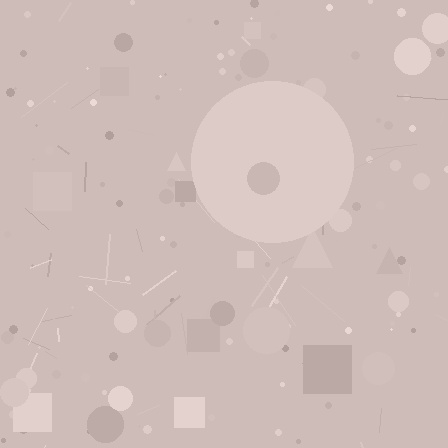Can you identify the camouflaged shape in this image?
The camouflaged shape is a circle.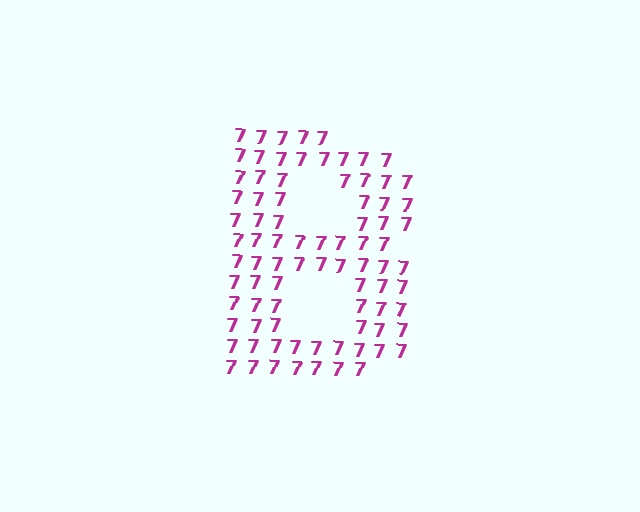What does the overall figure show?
The overall figure shows the letter B.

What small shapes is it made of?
It is made of small digit 7's.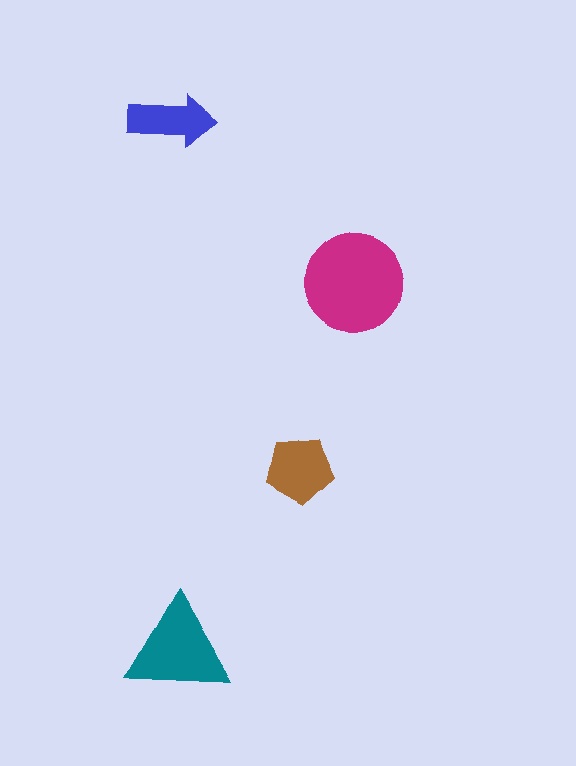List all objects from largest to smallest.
The magenta circle, the teal triangle, the brown pentagon, the blue arrow.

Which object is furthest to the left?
The blue arrow is leftmost.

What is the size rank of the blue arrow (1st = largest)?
4th.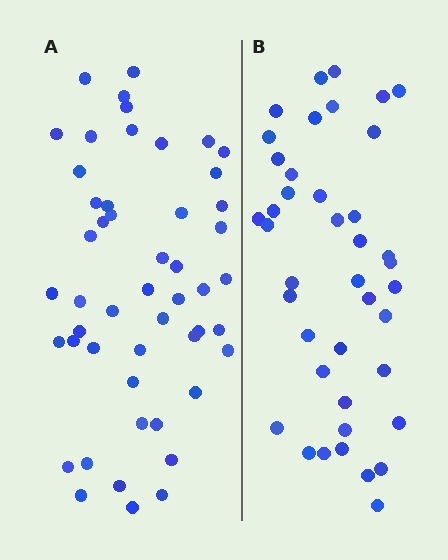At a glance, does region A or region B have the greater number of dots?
Region A (the left region) has more dots.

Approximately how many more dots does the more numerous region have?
Region A has roughly 8 or so more dots than region B.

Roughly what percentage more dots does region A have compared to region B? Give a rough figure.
About 20% more.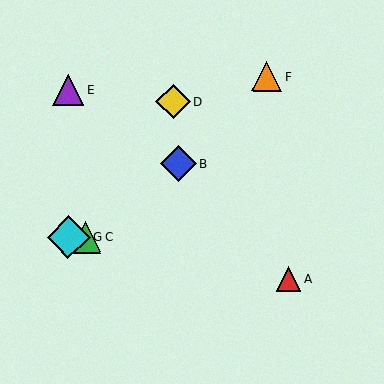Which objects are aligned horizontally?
Objects C, G are aligned horizontally.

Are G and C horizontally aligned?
Yes, both are at y≈237.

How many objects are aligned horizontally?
2 objects (C, G) are aligned horizontally.